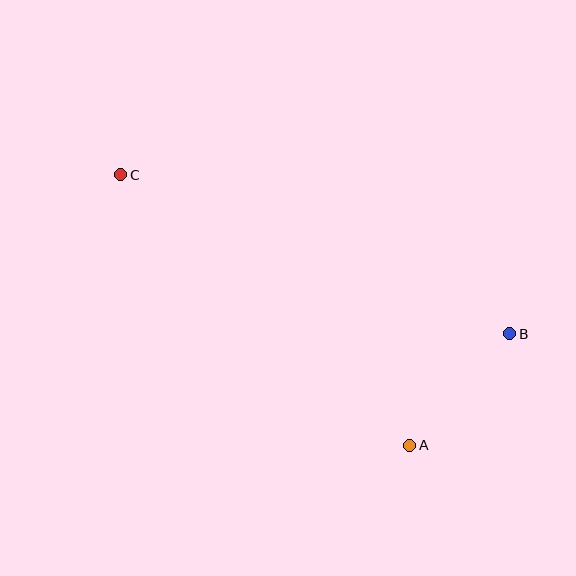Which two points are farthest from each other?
Points B and C are farthest from each other.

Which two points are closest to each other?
Points A and B are closest to each other.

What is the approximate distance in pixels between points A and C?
The distance between A and C is approximately 396 pixels.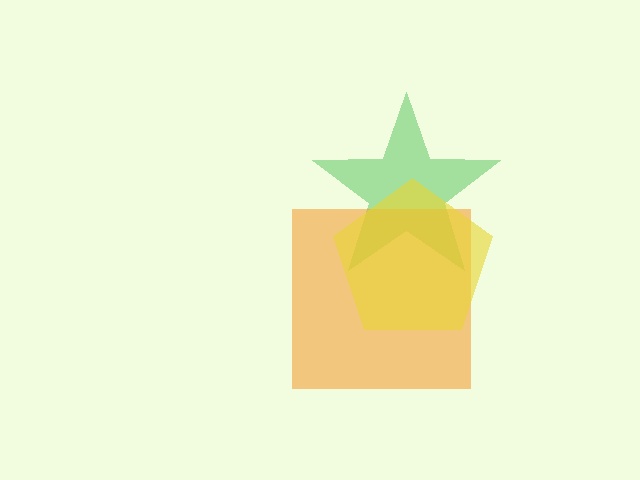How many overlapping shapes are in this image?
There are 3 overlapping shapes in the image.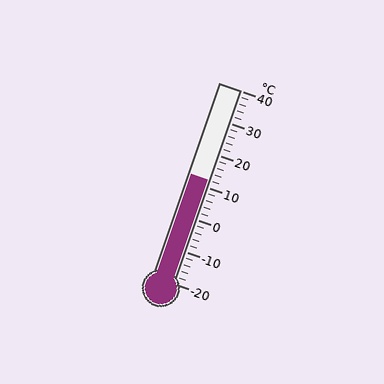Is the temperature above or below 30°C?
The temperature is below 30°C.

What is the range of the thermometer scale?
The thermometer scale ranges from -20°C to 40°C.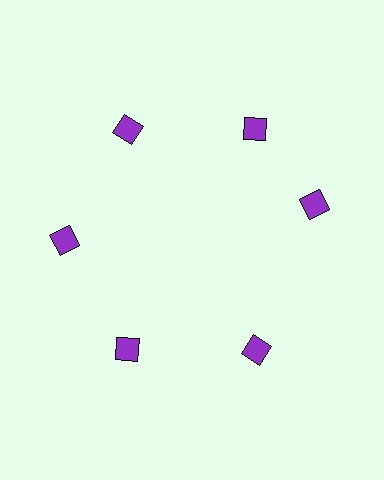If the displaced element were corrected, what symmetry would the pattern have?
It would have 6-fold rotational symmetry — the pattern would map onto itself every 60 degrees.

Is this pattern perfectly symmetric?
No. The 6 purple diamonds are arranged in a ring, but one element near the 3 o'clock position is rotated out of alignment along the ring, breaking the 6-fold rotational symmetry.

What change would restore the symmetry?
The symmetry would be restored by rotating it back into even spacing with its neighbors so that all 6 diamonds sit at equal angles and equal distance from the center.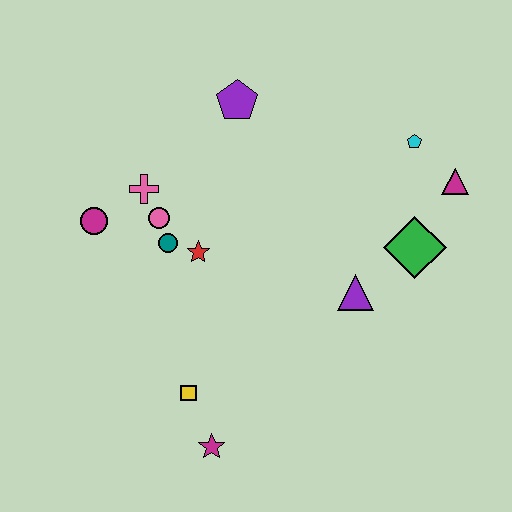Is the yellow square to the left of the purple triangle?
Yes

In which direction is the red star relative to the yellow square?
The red star is above the yellow square.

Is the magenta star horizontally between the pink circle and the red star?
No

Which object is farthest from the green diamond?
The magenta circle is farthest from the green diamond.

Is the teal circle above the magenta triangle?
No